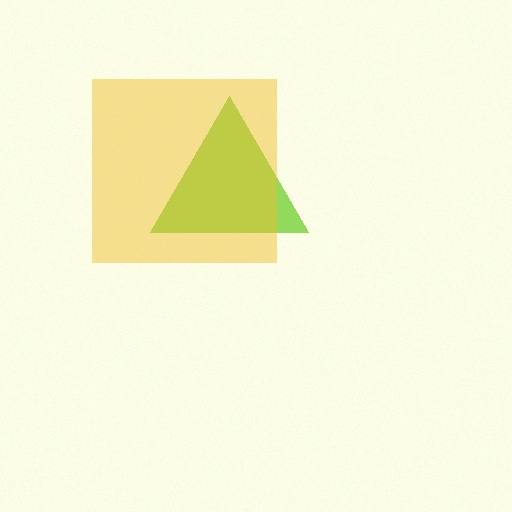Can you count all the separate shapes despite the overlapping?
Yes, there are 2 separate shapes.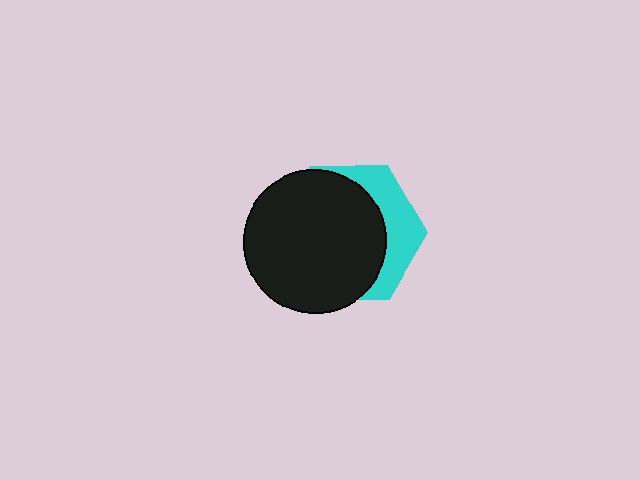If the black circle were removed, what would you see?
You would see the complete cyan hexagon.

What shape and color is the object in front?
The object in front is a black circle.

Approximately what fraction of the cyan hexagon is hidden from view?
Roughly 69% of the cyan hexagon is hidden behind the black circle.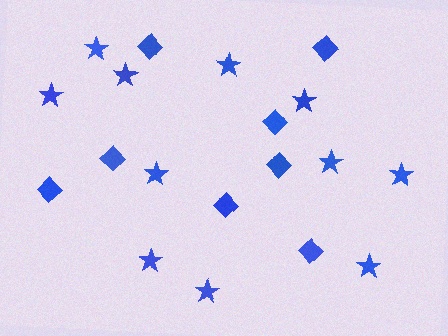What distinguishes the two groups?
There are 2 groups: one group of diamonds (8) and one group of stars (11).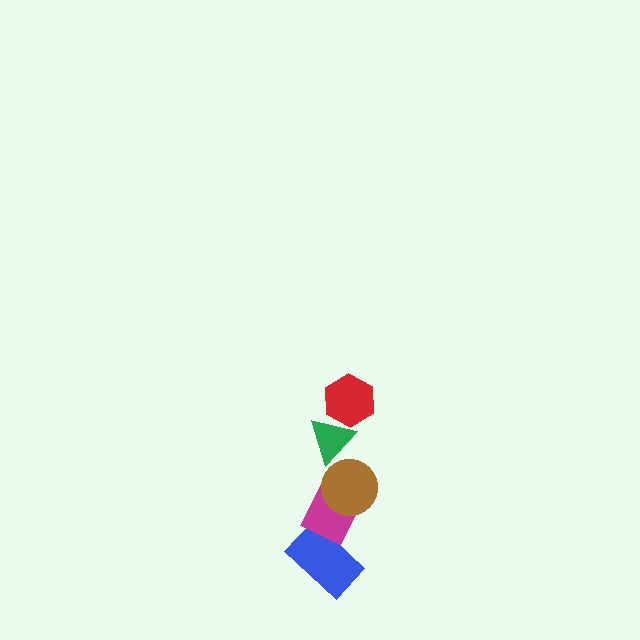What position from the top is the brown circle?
The brown circle is 3rd from the top.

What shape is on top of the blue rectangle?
The magenta diamond is on top of the blue rectangle.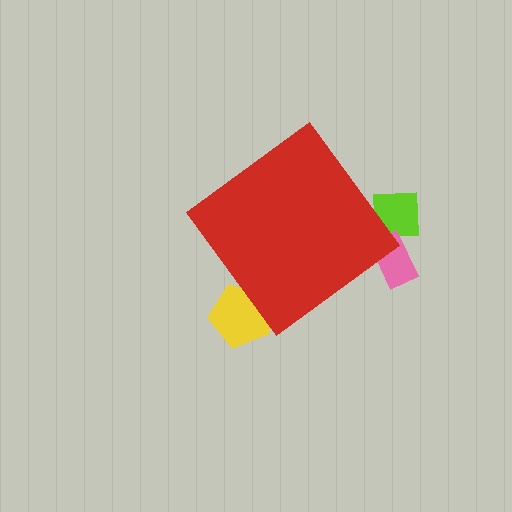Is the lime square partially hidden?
Yes, the lime square is partially hidden behind the red diamond.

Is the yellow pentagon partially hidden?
Yes, the yellow pentagon is partially hidden behind the red diamond.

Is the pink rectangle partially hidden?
Yes, the pink rectangle is partially hidden behind the red diamond.